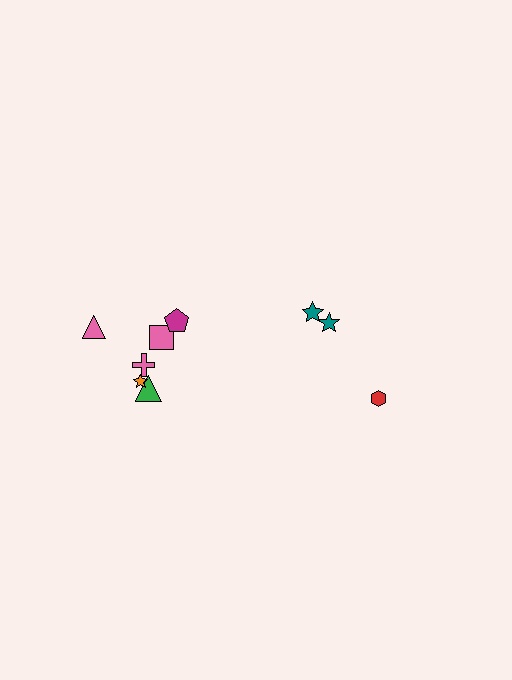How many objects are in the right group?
There are 3 objects.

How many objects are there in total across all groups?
There are 9 objects.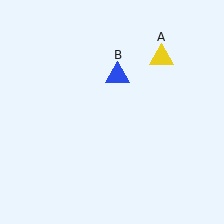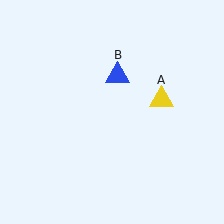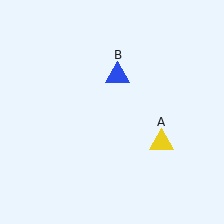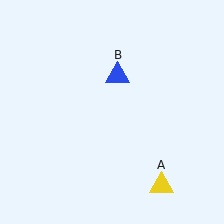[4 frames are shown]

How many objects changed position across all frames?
1 object changed position: yellow triangle (object A).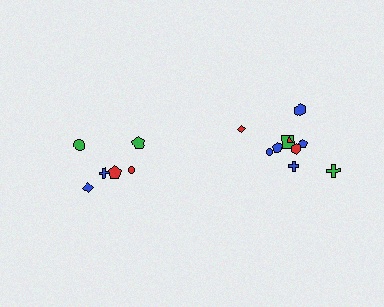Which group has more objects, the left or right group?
The right group.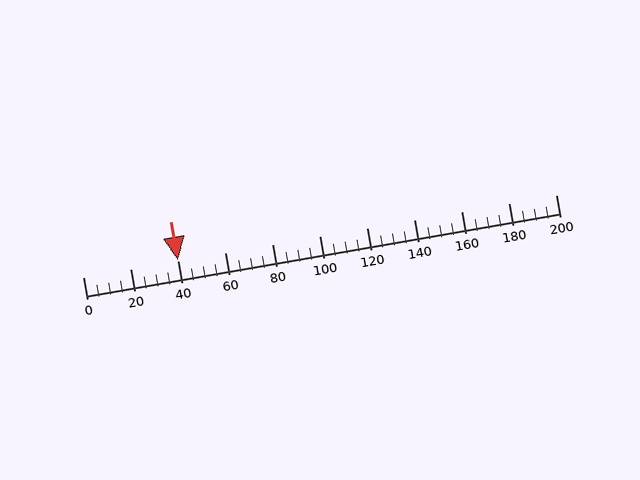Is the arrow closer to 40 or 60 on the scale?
The arrow is closer to 40.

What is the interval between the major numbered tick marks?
The major tick marks are spaced 20 units apart.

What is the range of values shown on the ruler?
The ruler shows values from 0 to 200.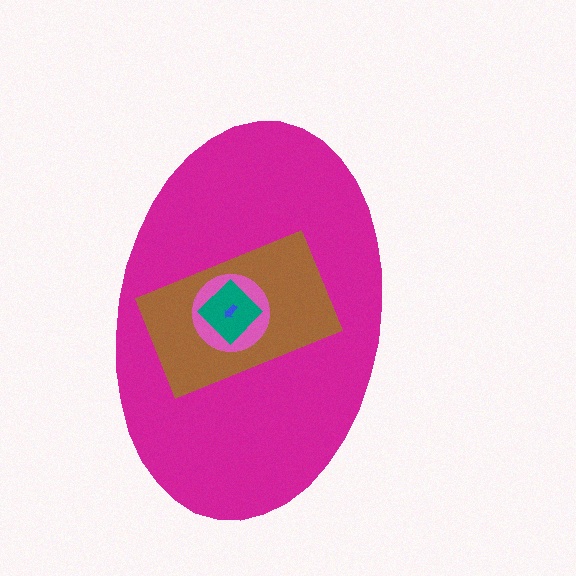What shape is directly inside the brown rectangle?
The pink circle.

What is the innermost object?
The blue arrow.